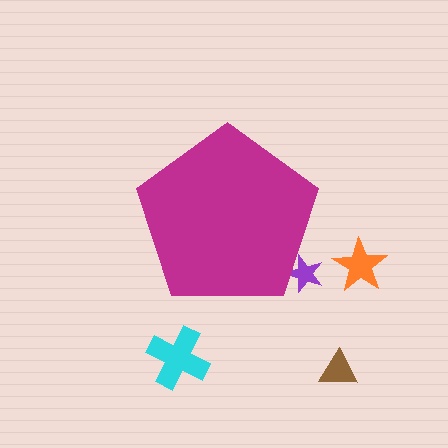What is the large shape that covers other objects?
A magenta pentagon.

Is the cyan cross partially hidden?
No, the cyan cross is fully visible.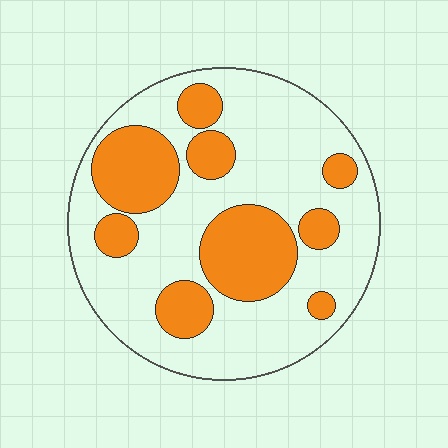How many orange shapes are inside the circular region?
9.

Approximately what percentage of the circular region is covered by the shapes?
Approximately 30%.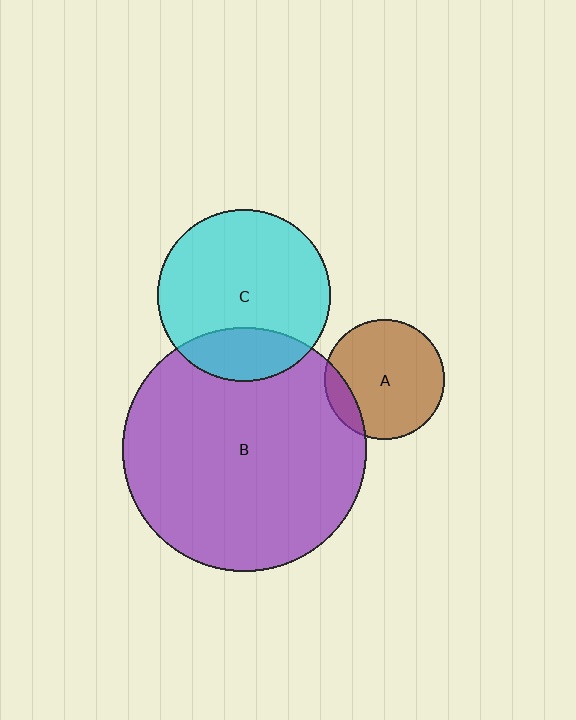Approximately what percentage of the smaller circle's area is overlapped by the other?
Approximately 20%.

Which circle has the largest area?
Circle B (purple).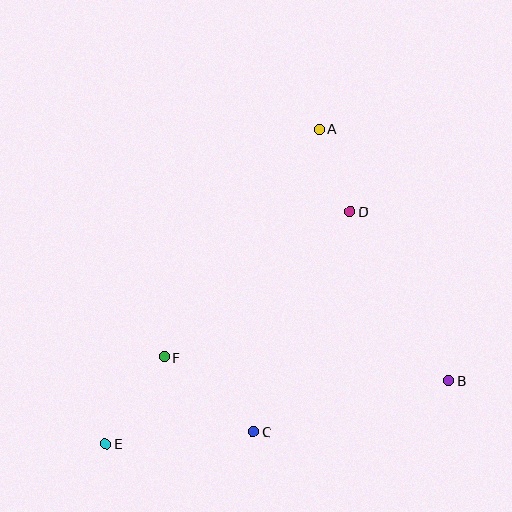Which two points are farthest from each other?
Points A and E are farthest from each other.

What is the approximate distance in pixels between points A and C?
The distance between A and C is approximately 310 pixels.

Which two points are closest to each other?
Points A and D are closest to each other.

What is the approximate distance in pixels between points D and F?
The distance between D and F is approximately 236 pixels.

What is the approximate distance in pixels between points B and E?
The distance between B and E is approximately 349 pixels.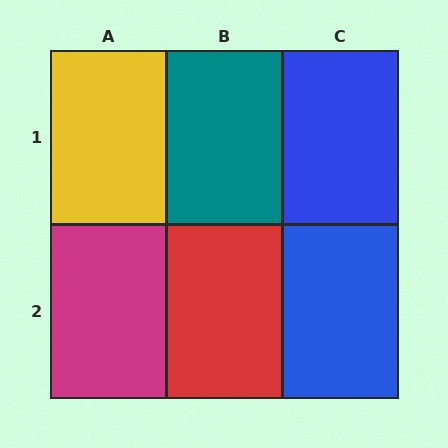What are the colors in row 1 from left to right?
Yellow, teal, blue.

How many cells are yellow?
1 cell is yellow.